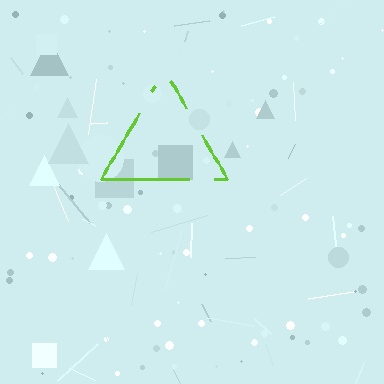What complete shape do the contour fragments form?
The contour fragments form a triangle.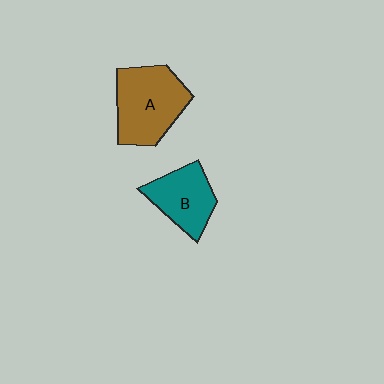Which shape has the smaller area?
Shape B (teal).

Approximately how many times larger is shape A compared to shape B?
Approximately 1.4 times.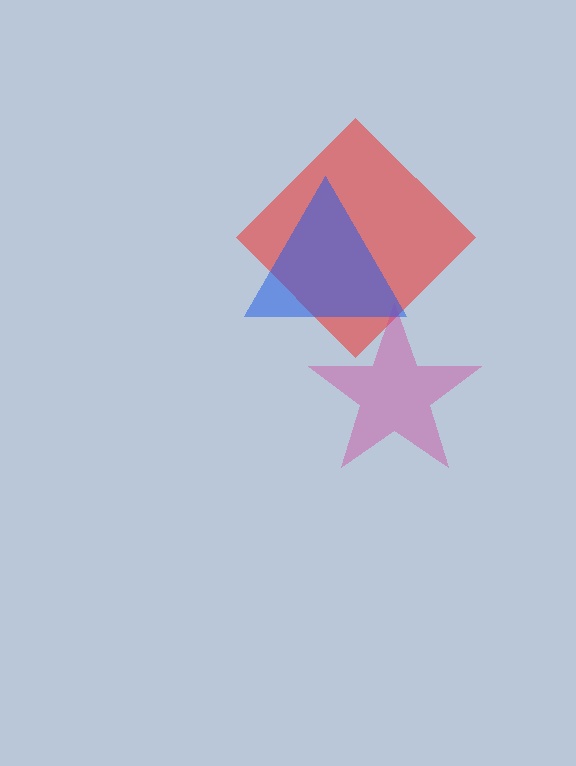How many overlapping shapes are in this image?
There are 3 overlapping shapes in the image.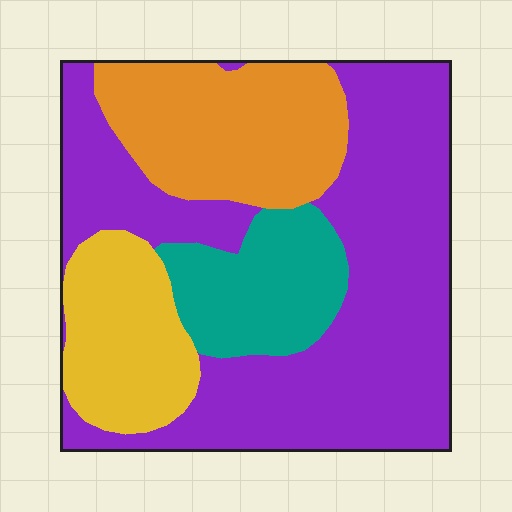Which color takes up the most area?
Purple, at roughly 50%.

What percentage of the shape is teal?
Teal takes up about one eighth (1/8) of the shape.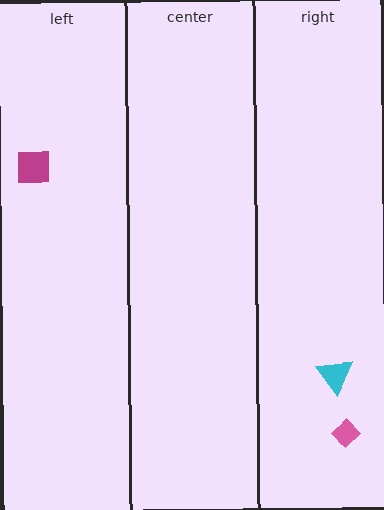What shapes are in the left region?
The magenta square.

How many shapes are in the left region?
1.